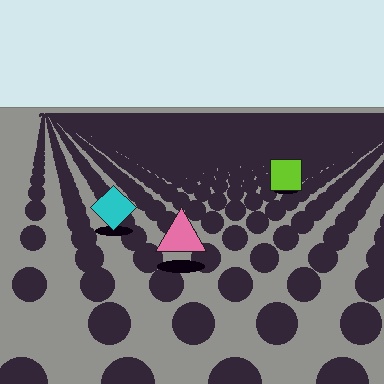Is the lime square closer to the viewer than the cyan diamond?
No. The cyan diamond is closer — you can tell from the texture gradient: the ground texture is coarser near it.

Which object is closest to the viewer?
The pink triangle is closest. The texture marks near it are larger and more spread out.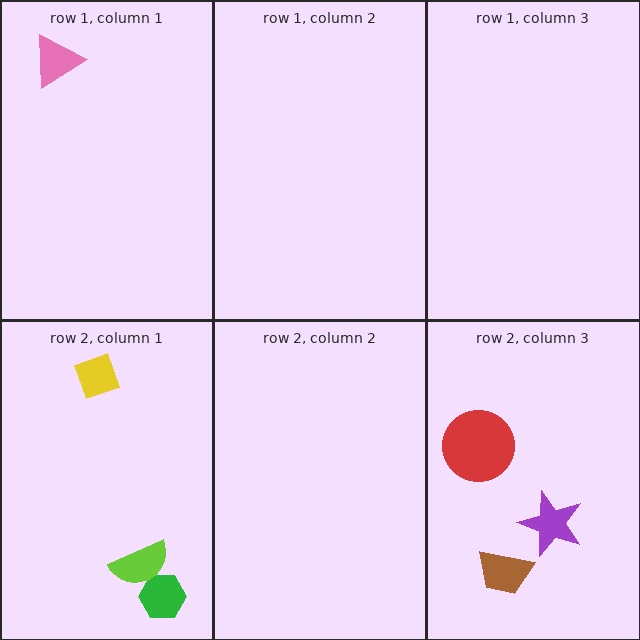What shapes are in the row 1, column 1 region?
The pink triangle.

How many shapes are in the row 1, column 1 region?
1.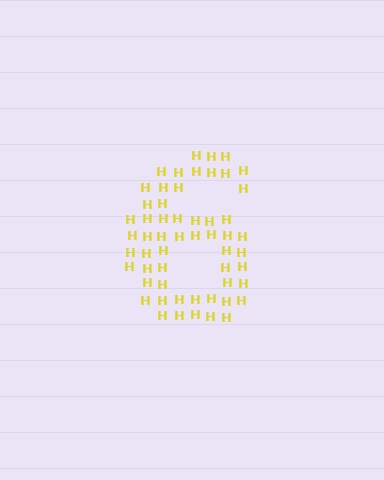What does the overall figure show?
The overall figure shows the digit 6.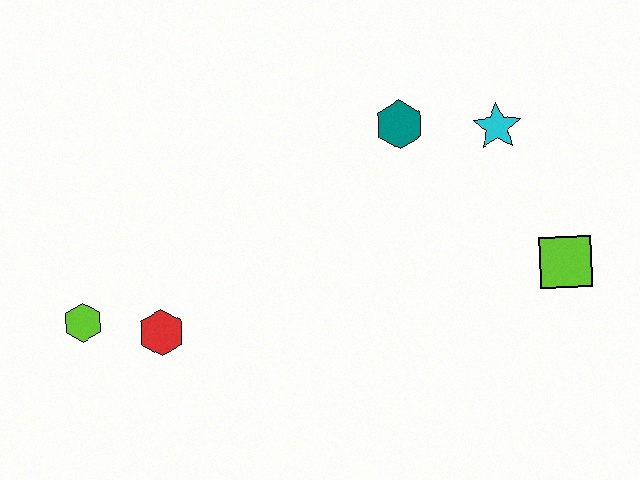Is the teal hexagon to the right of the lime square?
No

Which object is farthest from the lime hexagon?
The lime square is farthest from the lime hexagon.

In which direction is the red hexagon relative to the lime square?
The red hexagon is to the left of the lime square.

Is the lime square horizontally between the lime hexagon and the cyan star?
No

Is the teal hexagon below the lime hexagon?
No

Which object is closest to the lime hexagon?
The red hexagon is closest to the lime hexagon.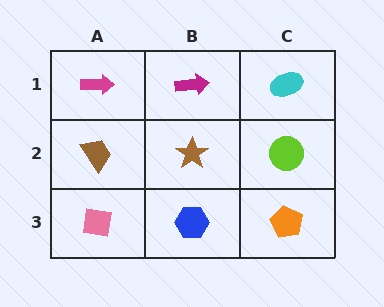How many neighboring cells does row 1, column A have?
2.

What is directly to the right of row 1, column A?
A magenta arrow.